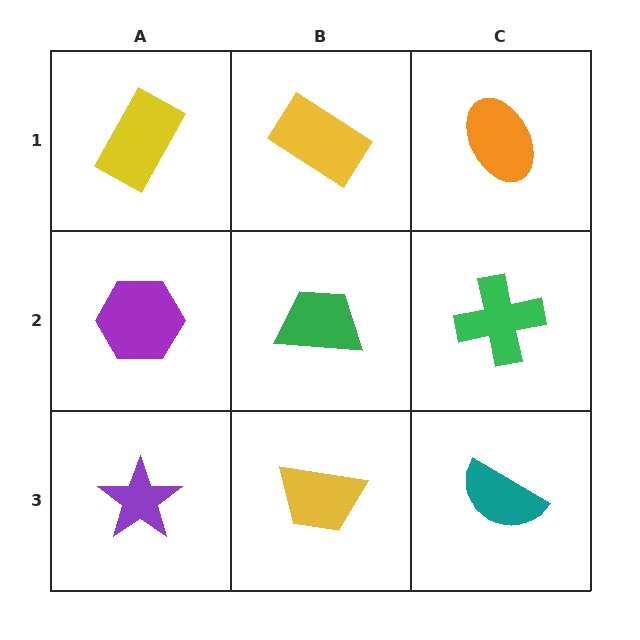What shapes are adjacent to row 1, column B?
A green trapezoid (row 2, column B), a yellow rectangle (row 1, column A), an orange ellipse (row 1, column C).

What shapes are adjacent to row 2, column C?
An orange ellipse (row 1, column C), a teal semicircle (row 3, column C), a green trapezoid (row 2, column B).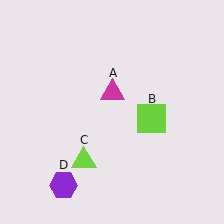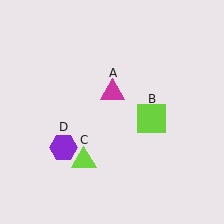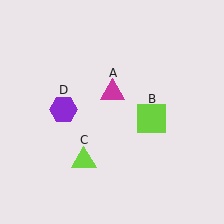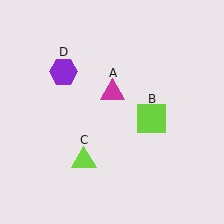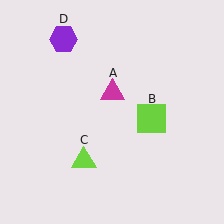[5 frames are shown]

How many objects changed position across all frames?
1 object changed position: purple hexagon (object D).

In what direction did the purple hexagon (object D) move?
The purple hexagon (object D) moved up.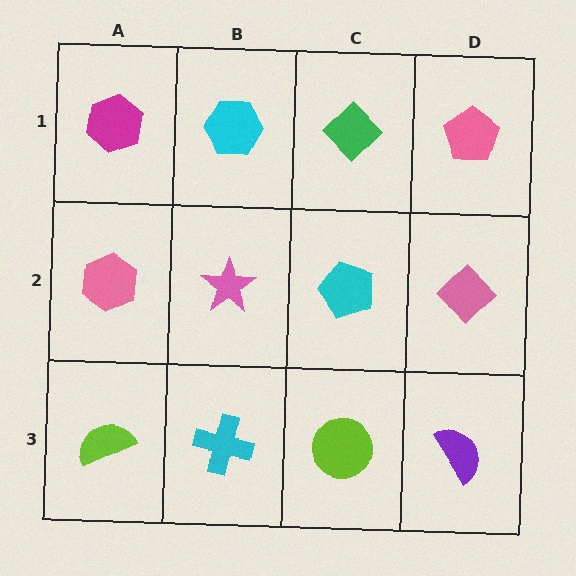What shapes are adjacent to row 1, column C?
A cyan pentagon (row 2, column C), a cyan hexagon (row 1, column B), a pink pentagon (row 1, column D).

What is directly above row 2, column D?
A pink pentagon.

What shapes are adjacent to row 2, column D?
A pink pentagon (row 1, column D), a purple semicircle (row 3, column D), a cyan pentagon (row 2, column C).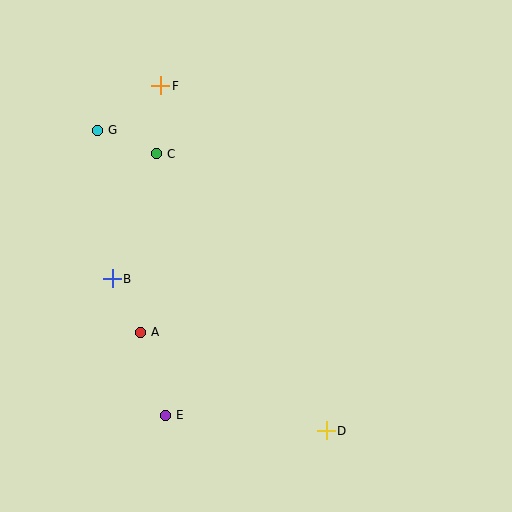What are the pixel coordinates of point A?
Point A is at (140, 332).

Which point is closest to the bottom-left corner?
Point E is closest to the bottom-left corner.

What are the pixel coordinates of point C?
Point C is at (156, 154).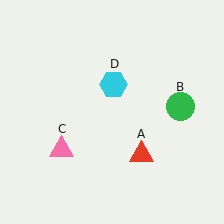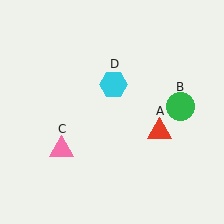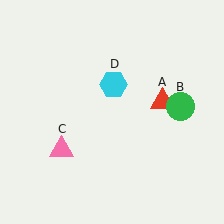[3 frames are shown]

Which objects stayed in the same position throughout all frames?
Green circle (object B) and pink triangle (object C) and cyan hexagon (object D) remained stationary.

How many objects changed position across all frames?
1 object changed position: red triangle (object A).